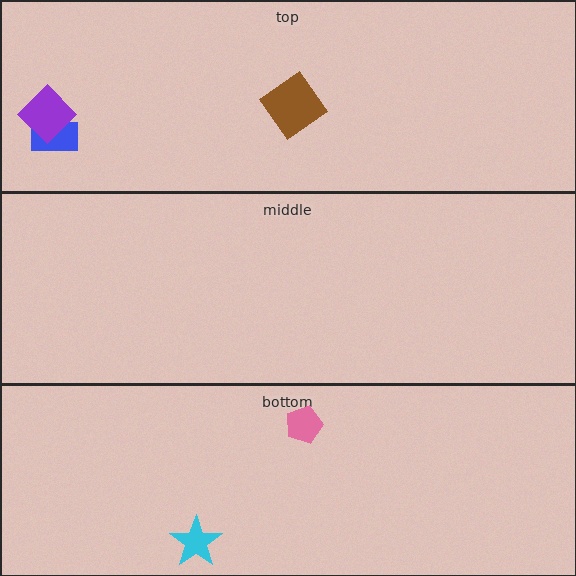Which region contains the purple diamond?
The top region.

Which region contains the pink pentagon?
The bottom region.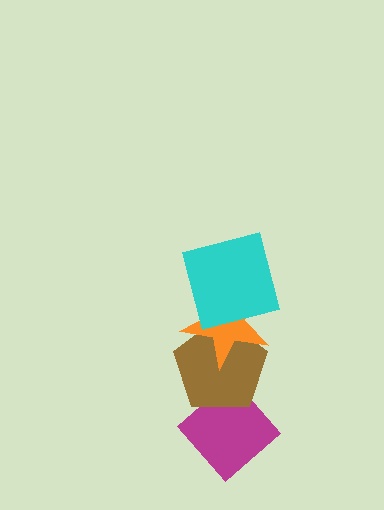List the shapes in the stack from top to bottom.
From top to bottom: the cyan square, the orange star, the brown pentagon, the magenta diamond.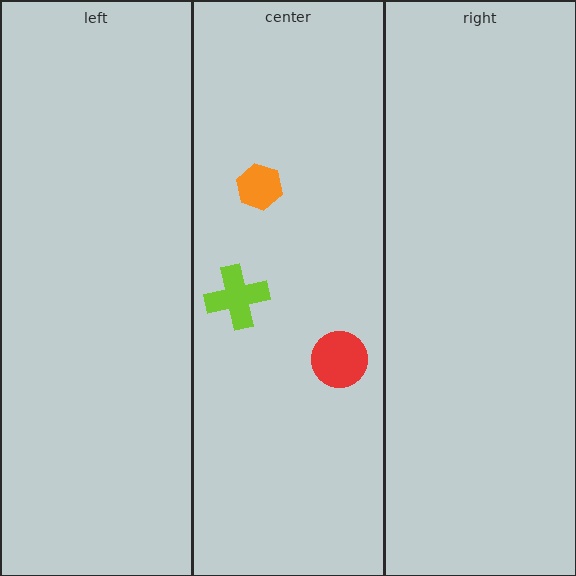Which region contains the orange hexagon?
The center region.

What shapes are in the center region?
The red circle, the orange hexagon, the lime cross.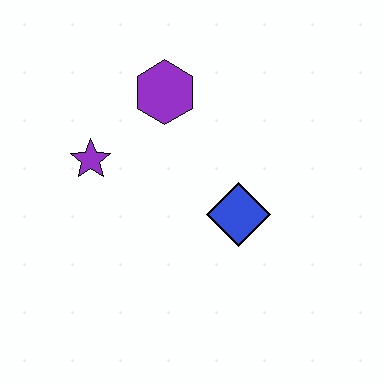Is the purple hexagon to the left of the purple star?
No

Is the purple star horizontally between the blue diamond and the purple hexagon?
No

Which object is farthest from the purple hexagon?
The blue diamond is farthest from the purple hexagon.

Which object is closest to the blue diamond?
The purple hexagon is closest to the blue diamond.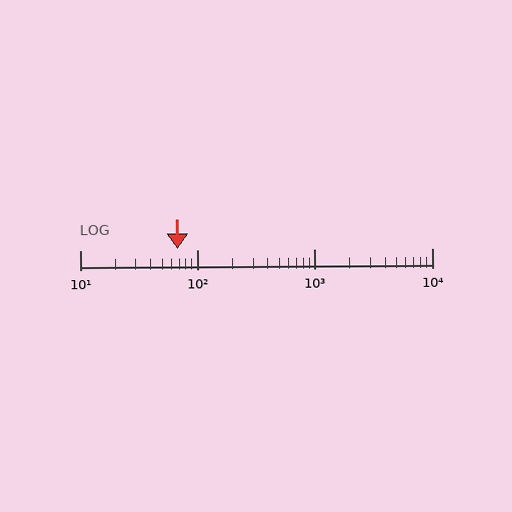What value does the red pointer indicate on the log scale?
The pointer indicates approximately 68.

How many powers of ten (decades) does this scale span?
The scale spans 3 decades, from 10 to 10000.